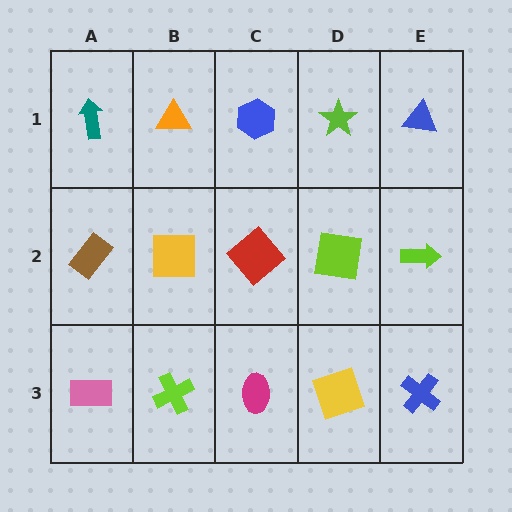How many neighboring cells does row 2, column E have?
3.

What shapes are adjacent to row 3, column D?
A lime square (row 2, column D), a magenta ellipse (row 3, column C), a blue cross (row 3, column E).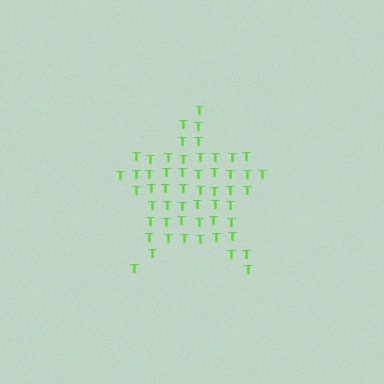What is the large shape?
The large shape is a star.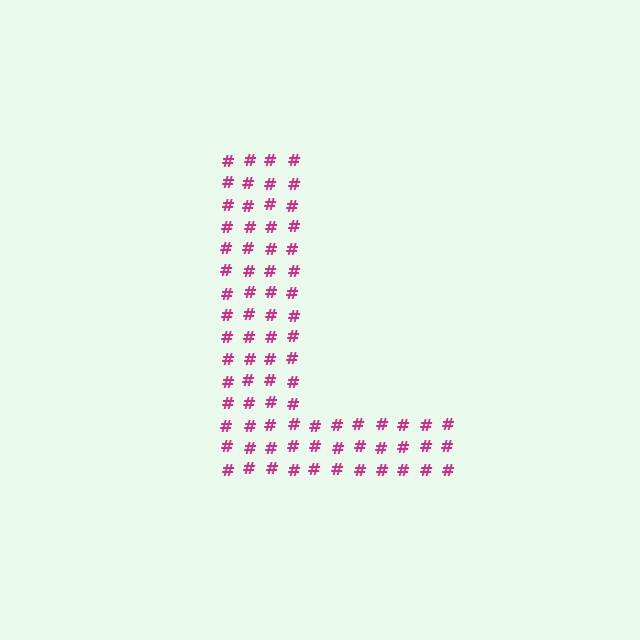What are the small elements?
The small elements are hash symbols.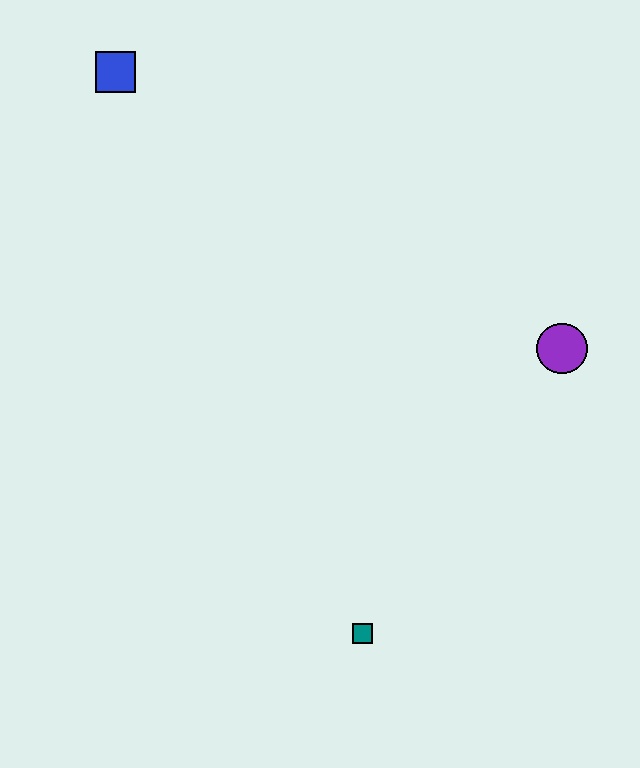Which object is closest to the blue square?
The purple circle is closest to the blue square.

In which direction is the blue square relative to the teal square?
The blue square is above the teal square.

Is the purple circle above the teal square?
Yes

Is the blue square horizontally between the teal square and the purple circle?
No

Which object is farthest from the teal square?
The blue square is farthest from the teal square.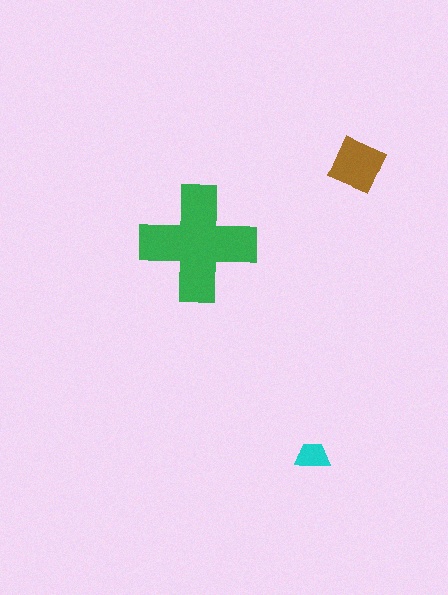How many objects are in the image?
There are 3 objects in the image.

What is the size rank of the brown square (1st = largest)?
2nd.